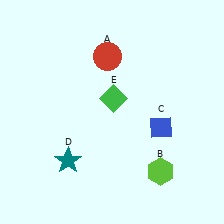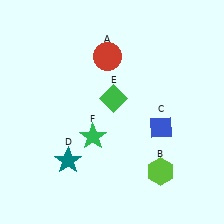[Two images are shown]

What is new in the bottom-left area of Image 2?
A green star (F) was added in the bottom-left area of Image 2.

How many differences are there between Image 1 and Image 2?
There is 1 difference between the two images.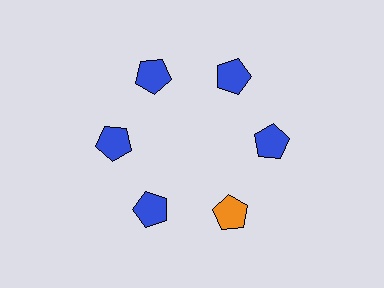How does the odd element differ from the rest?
It has a different color: orange instead of blue.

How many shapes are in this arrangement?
There are 6 shapes arranged in a ring pattern.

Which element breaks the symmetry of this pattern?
The orange pentagon at roughly the 5 o'clock position breaks the symmetry. All other shapes are blue pentagons.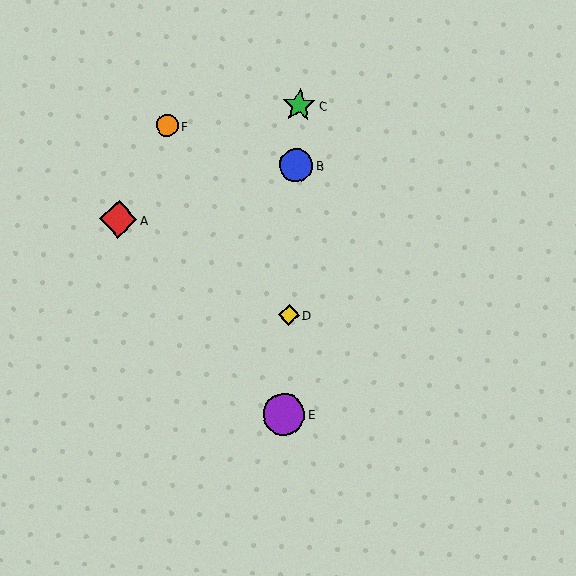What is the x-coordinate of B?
Object B is at x≈296.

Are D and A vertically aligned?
No, D is at x≈289 and A is at x≈118.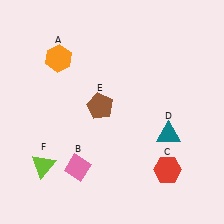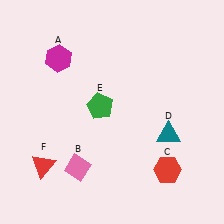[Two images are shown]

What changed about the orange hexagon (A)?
In Image 1, A is orange. In Image 2, it changed to magenta.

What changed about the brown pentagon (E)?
In Image 1, E is brown. In Image 2, it changed to green.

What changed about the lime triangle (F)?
In Image 1, F is lime. In Image 2, it changed to red.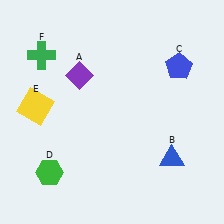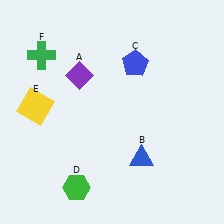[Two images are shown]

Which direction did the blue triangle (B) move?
The blue triangle (B) moved left.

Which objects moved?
The objects that moved are: the blue triangle (B), the blue pentagon (C), the green hexagon (D).